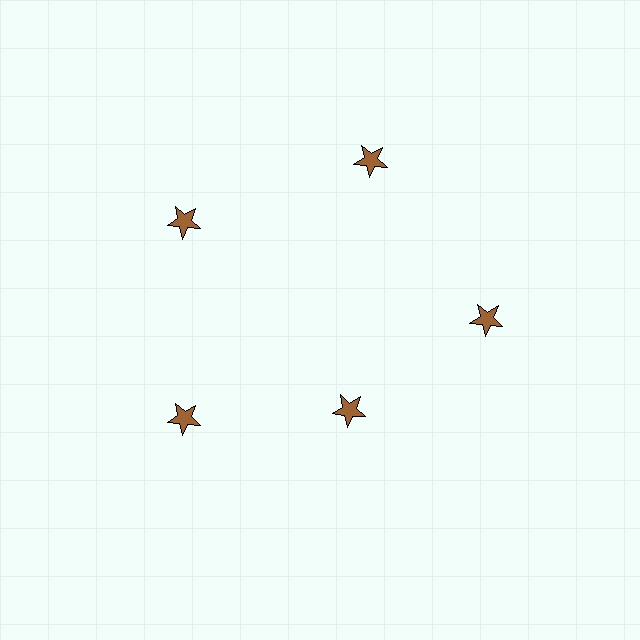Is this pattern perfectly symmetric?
No. The 5 brown stars are arranged in a ring, but one element near the 5 o'clock position is pulled inward toward the center, breaking the 5-fold rotational symmetry.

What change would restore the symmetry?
The symmetry would be restored by moving it outward, back onto the ring so that all 5 stars sit at equal angles and equal distance from the center.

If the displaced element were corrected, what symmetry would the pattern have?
It would have 5-fold rotational symmetry — the pattern would map onto itself every 72 degrees.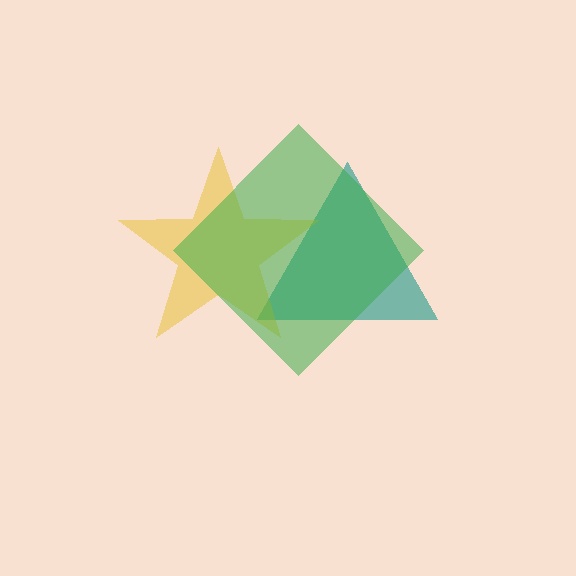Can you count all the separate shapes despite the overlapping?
Yes, there are 3 separate shapes.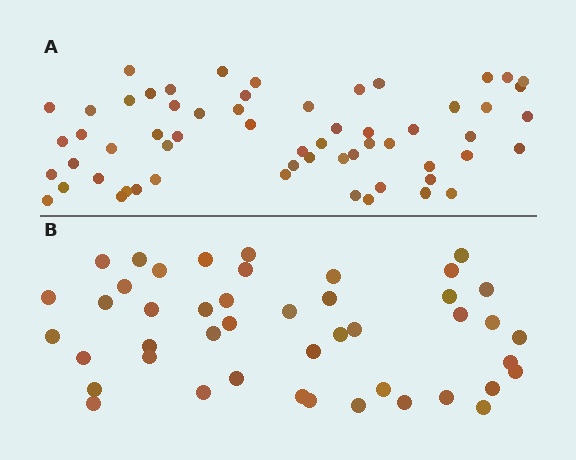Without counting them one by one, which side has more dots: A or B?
Region A (the top region) has more dots.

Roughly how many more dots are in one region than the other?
Region A has approximately 15 more dots than region B.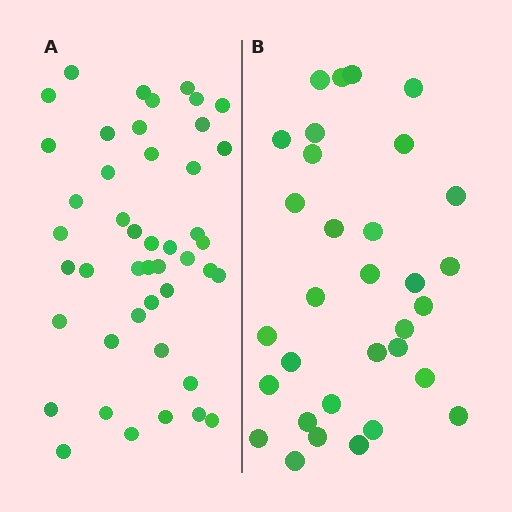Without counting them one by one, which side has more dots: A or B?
Region A (the left region) has more dots.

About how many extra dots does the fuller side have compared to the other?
Region A has approximately 15 more dots than region B.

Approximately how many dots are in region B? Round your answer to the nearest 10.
About 30 dots. (The exact count is 32, which rounds to 30.)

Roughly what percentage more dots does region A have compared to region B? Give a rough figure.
About 40% more.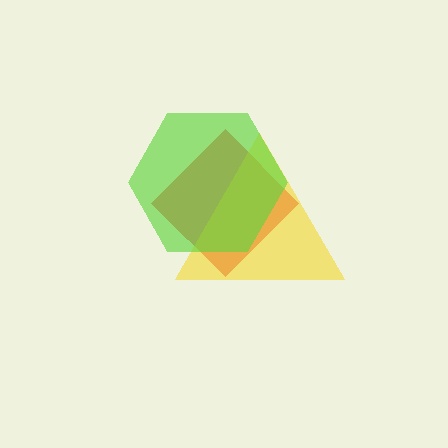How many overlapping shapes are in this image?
There are 3 overlapping shapes in the image.